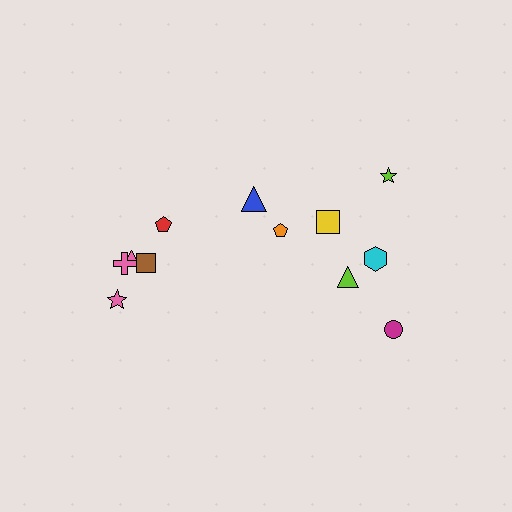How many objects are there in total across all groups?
There are 12 objects.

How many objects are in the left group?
There are 5 objects.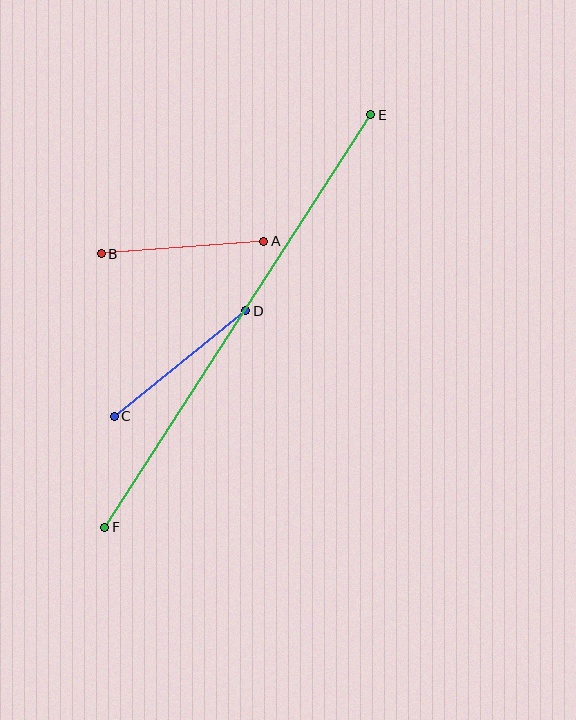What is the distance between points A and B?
The distance is approximately 163 pixels.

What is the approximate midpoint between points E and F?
The midpoint is at approximately (238, 321) pixels.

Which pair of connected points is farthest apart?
Points E and F are farthest apart.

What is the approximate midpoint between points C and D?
The midpoint is at approximately (180, 364) pixels.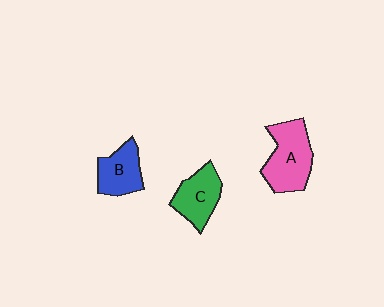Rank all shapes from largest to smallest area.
From largest to smallest: A (pink), C (green), B (blue).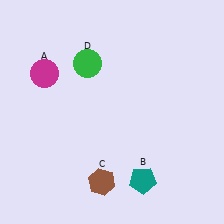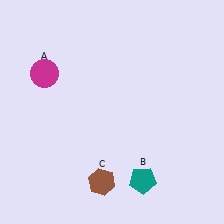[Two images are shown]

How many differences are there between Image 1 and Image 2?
There is 1 difference between the two images.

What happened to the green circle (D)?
The green circle (D) was removed in Image 2. It was in the top-left area of Image 1.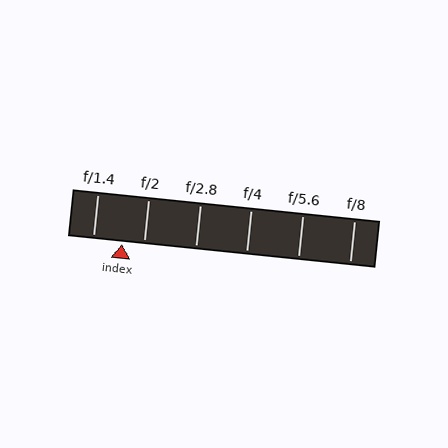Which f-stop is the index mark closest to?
The index mark is closest to f/2.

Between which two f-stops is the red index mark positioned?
The index mark is between f/1.4 and f/2.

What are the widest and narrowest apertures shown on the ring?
The widest aperture shown is f/1.4 and the narrowest is f/8.